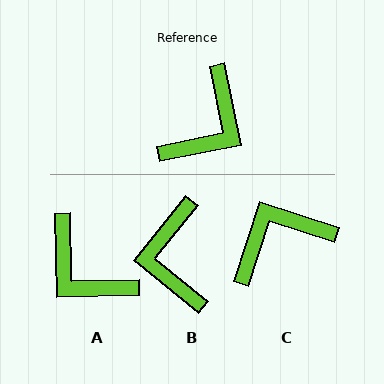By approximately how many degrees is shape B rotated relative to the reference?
Approximately 141 degrees clockwise.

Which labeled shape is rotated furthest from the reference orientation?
C, about 150 degrees away.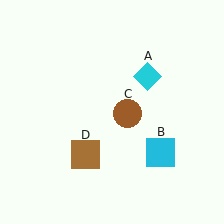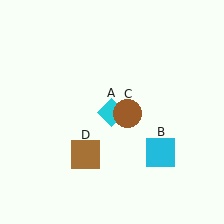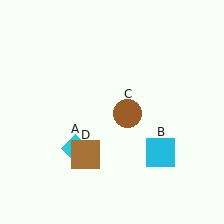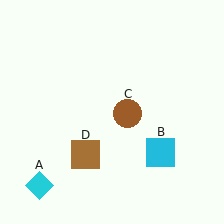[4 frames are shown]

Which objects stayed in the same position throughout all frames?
Cyan square (object B) and brown circle (object C) and brown square (object D) remained stationary.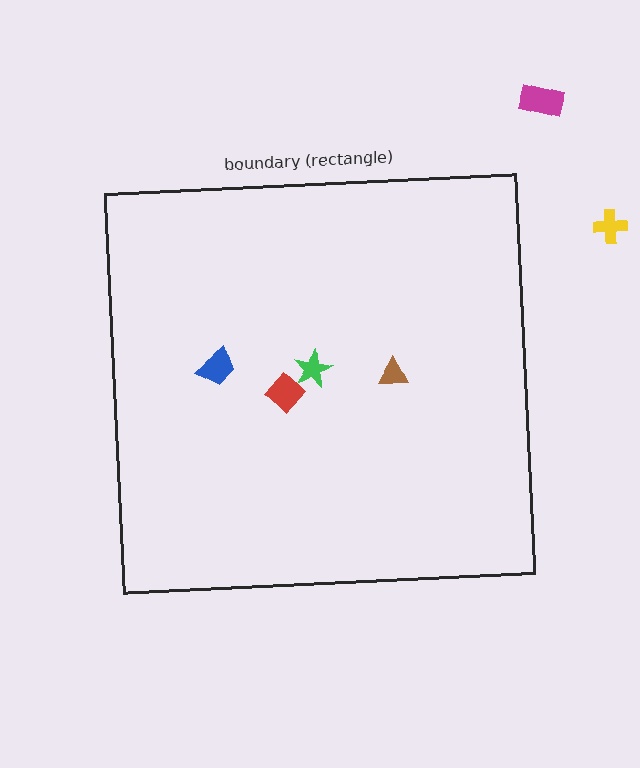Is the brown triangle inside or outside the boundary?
Inside.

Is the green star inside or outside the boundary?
Inside.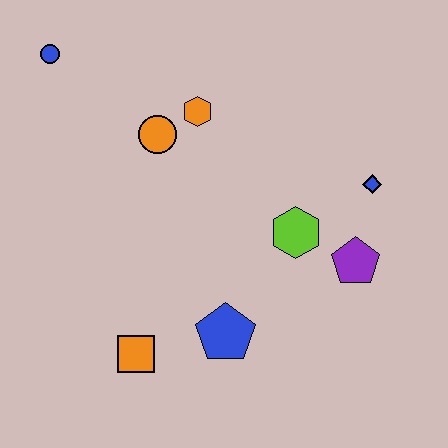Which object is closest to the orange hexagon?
The orange circle is closest to the orange hexagon.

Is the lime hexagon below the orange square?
No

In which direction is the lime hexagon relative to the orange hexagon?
The lime hexagon is below the orange hexagon.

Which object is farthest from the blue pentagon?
The blue circle is farthest from the blue pentagon.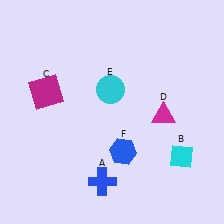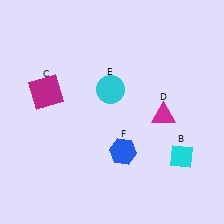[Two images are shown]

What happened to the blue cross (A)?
The blue cross (A) was removed in Image 2. It was in the bottom-left area of Image 1.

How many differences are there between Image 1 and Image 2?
There is 1 difference between the two images.